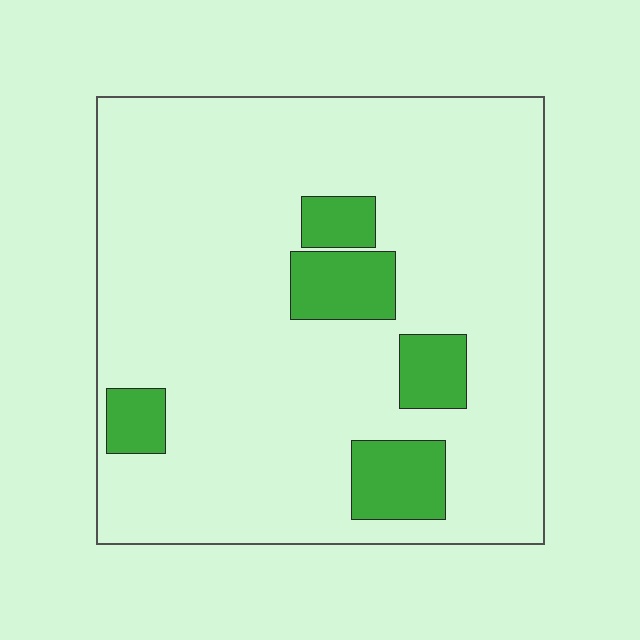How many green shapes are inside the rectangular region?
5.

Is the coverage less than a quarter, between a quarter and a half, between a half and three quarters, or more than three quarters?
Less than a quarter.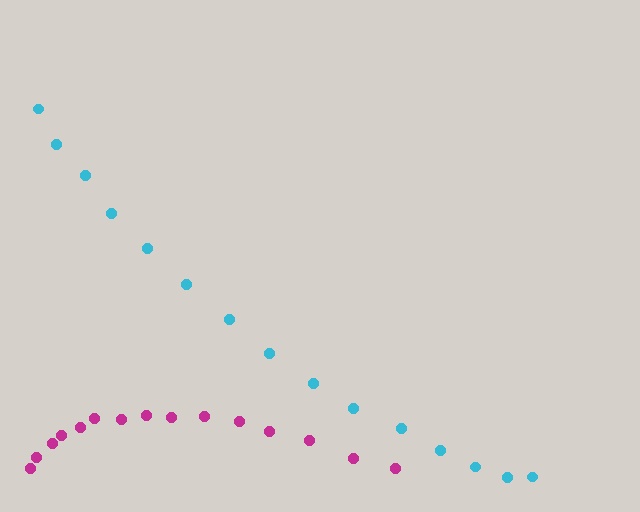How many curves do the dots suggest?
There are 2 distinct paths.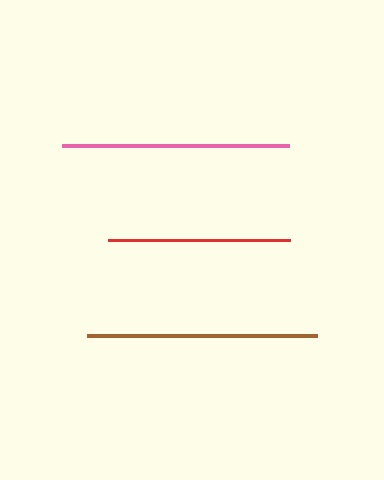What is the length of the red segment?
The red segment is approximately 182 pixels long.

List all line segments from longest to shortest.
From longest to shortest: brown, pink, red.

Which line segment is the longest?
The brown line is the longest at approximately 230 pixels.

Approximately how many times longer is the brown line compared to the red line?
The brown line is approximately 1.3 times the length of the red line.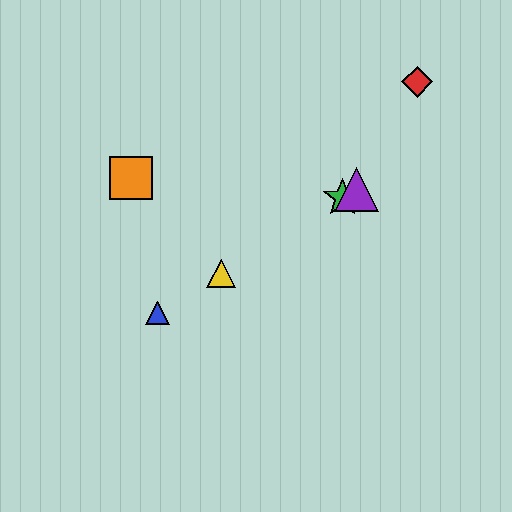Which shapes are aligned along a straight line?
The blue triangle, the green star, the yellow triangle, the purple triangle are aligned along a straight line.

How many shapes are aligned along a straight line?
4 shapes (the blue triangle, the green star, the yellow triangle, the purple triangle) are aligned along a straight line.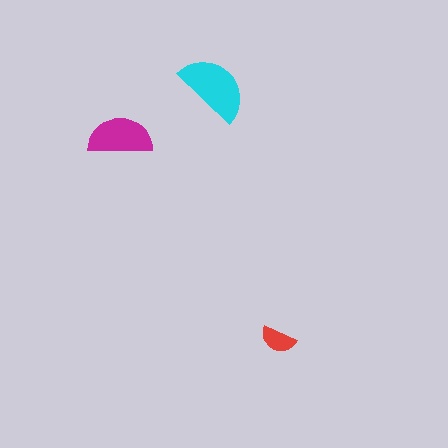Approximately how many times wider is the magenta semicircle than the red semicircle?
About 2 times wider.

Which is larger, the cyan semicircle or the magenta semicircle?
The cyan one.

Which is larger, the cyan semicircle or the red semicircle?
The cyan one.